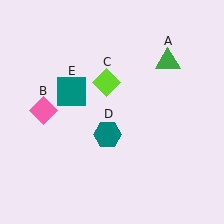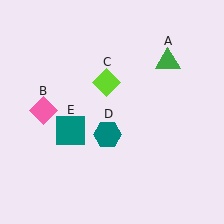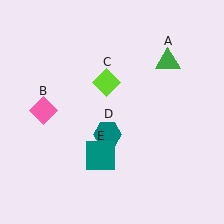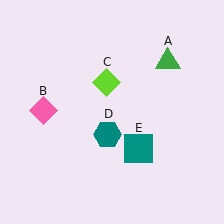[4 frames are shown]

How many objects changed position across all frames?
1 object changed position: teal square (object E).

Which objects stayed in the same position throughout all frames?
Green triangle (object A) and pink diamond (object B) and lime diamond (object C) and teal hexagon (object D) remained stationary.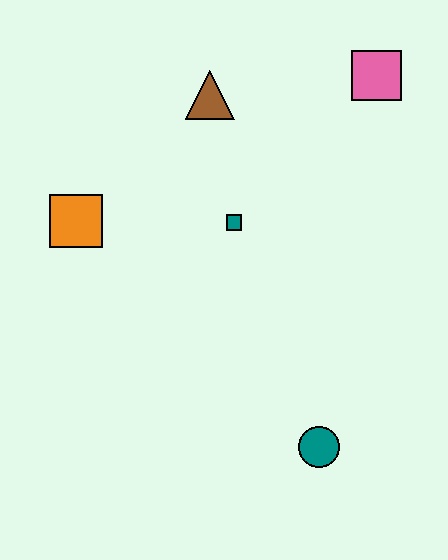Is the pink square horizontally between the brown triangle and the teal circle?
No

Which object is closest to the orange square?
The teal square is closest to the orange square.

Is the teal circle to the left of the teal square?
No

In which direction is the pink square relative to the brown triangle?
The pink square is to the right of the brown triangle.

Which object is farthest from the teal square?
The teal circle is farthest from the teal square.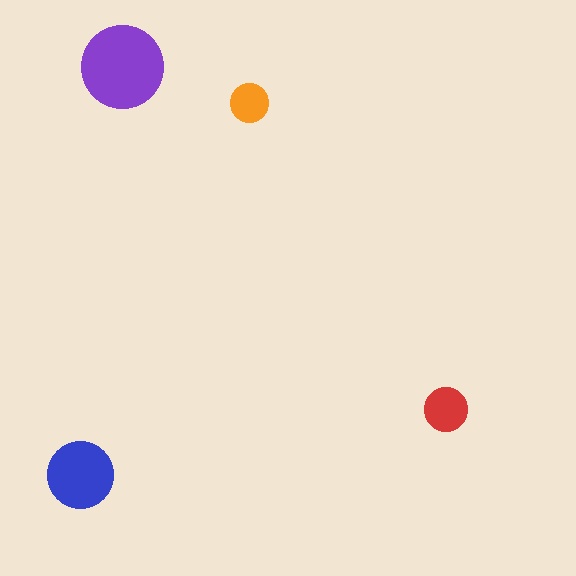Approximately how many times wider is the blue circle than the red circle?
About 1.5 times wider.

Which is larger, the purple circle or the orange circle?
The purple one.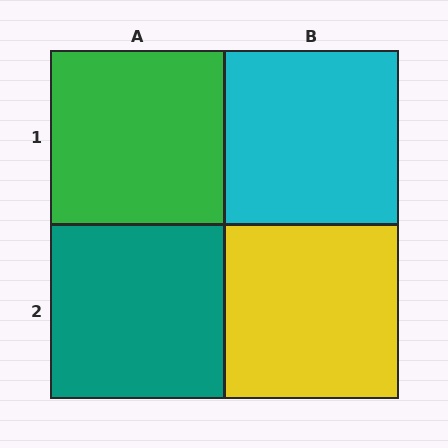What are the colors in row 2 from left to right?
Teal, yellow.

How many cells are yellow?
1 cell is yellow.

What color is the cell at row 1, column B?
Cyan.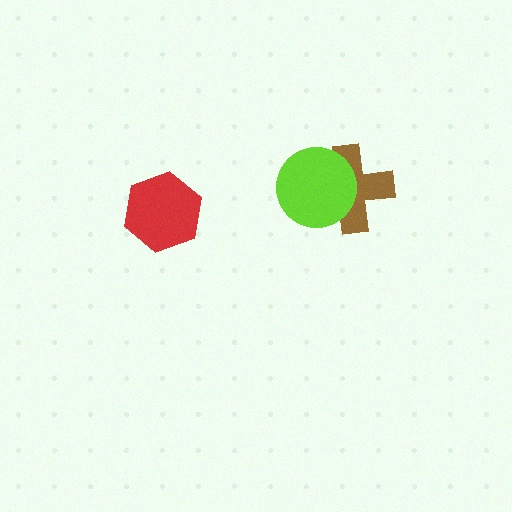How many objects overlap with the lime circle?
1 object overlaps with the lime circle.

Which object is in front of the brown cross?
The lime circle is in front of the brown cross.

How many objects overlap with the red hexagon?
0 objects overlap with the red hexagon.